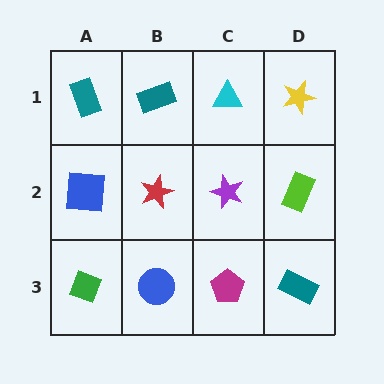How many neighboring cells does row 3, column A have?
2.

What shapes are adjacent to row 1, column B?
A red star (row 2, column B), a teal rectangle (row 1, column A), a cyan triangle (row 1, column C).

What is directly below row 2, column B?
A blue circle.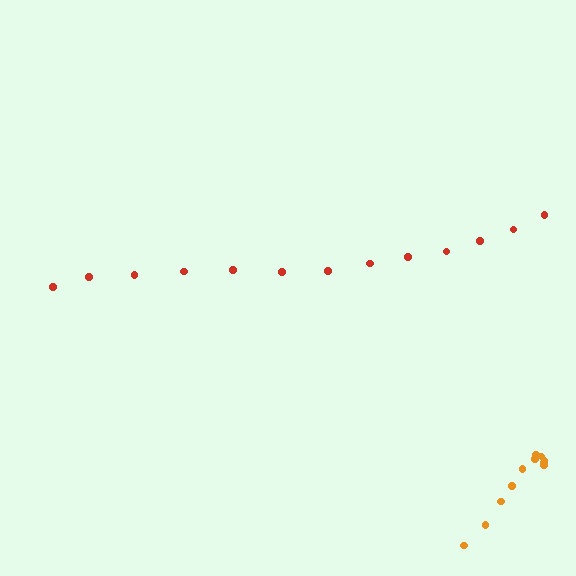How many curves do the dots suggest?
There are 2 distinct paths.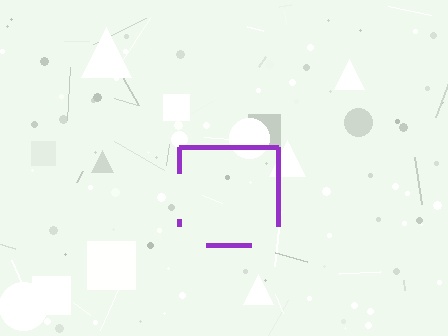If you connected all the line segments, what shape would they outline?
They would outline a square.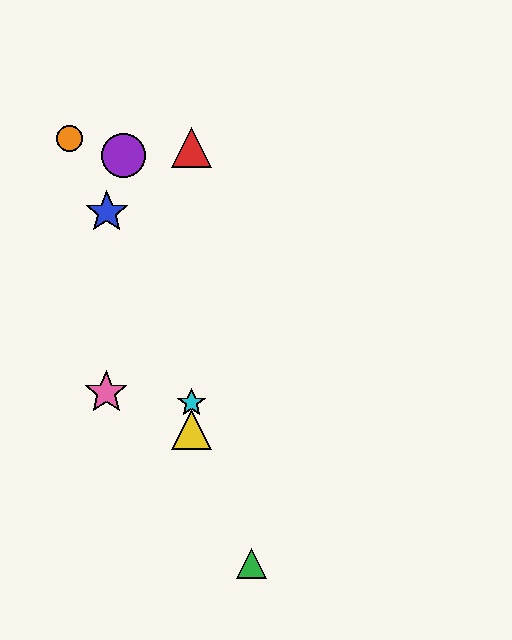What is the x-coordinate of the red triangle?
The red triangle is at x≈191.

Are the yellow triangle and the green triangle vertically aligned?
No, the yellow triangle is at x≈191 and the green triangle is at x≈252.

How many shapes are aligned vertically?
3 shapes (the red triangle, the yellow triangle, the cyan star) are aligned vertically.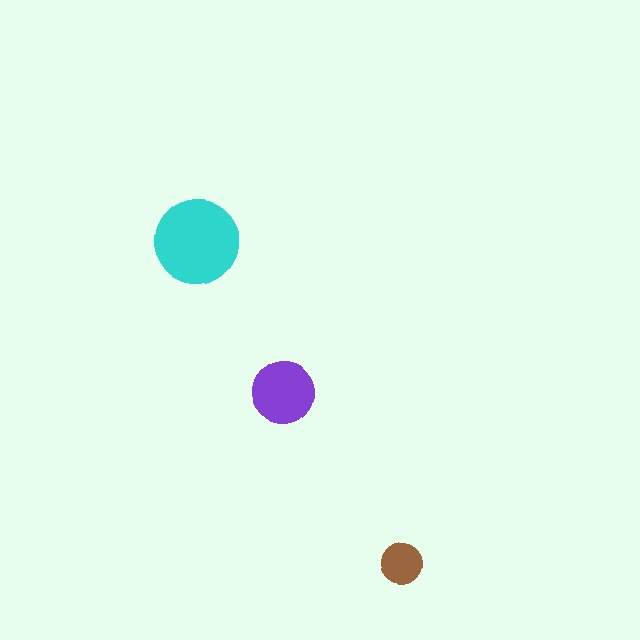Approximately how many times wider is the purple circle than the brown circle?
About 1.5 times wider.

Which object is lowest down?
The brown circle is bottommost.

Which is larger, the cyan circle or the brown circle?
The cyan one.